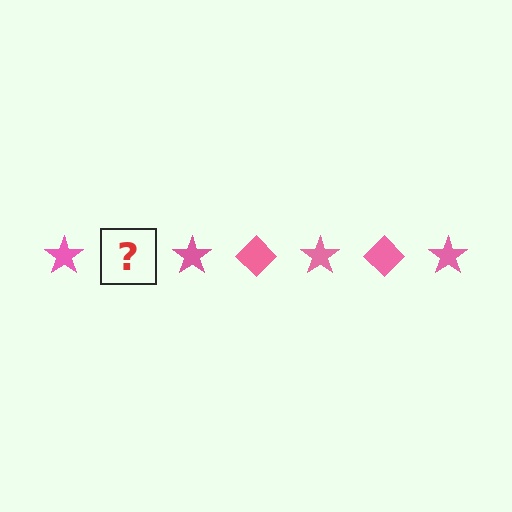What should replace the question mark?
The question mark should be replaced with a pink diamond.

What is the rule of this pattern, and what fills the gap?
The rule is that the pattern cycles through star, diamond shapes in pink. The gap should be filled with a pink diamond.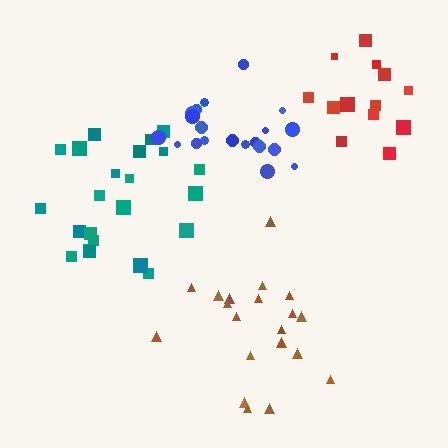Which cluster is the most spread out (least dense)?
Brown.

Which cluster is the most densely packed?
Blue.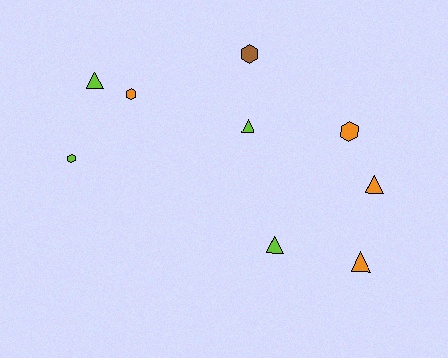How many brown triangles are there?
There are no brown triangles.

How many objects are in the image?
There are 9 objects.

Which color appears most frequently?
Orange, with 4 objects.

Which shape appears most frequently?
Triangle, with 5 objects.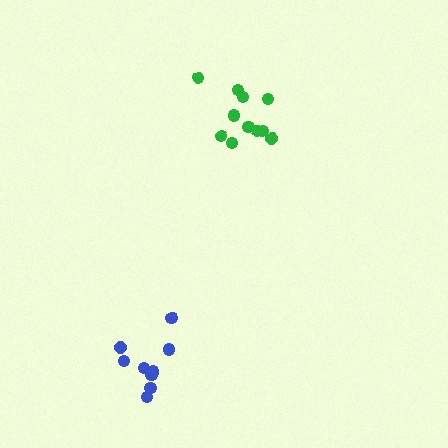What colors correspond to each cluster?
The clusters are colored: green, blue.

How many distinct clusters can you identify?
There are 2 distinct clusters.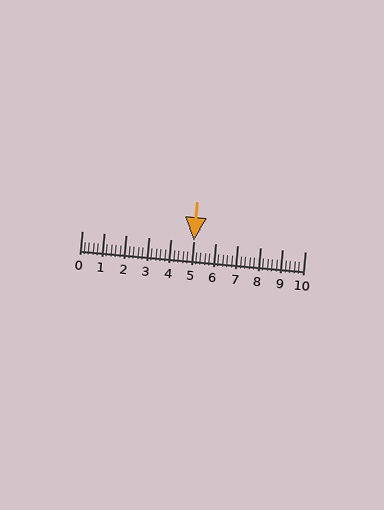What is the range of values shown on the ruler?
The ruler shows values from 0 to 10.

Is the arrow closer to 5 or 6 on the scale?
The arrow is closer to 5.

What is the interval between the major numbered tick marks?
The major tick marks are spaced 1 units apart.